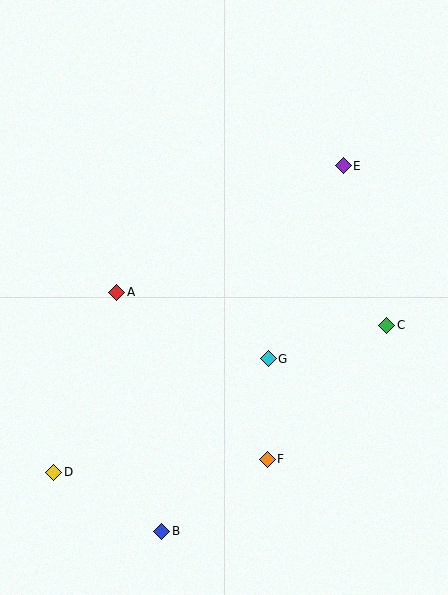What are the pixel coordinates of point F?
Point F is at (267, 459).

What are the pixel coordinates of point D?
Point D is at (54, 472).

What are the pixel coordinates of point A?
Point A is at (117, 292).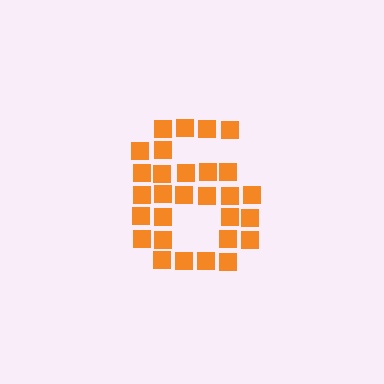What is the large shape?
The large shape is the digit 6.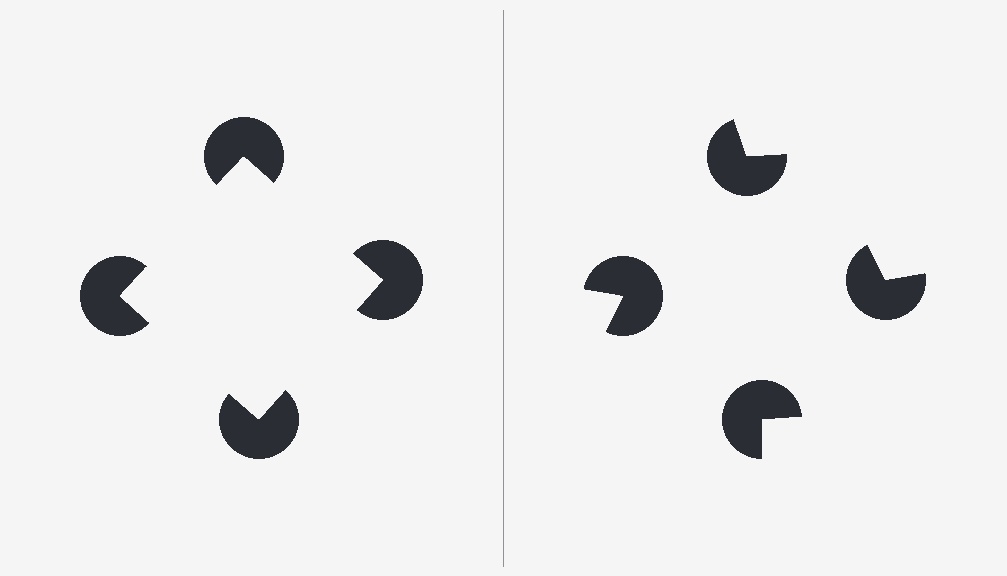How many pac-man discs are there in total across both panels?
8 — 4 on each side.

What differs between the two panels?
The pac-man discs are positioned identically on both sides; only the wedge orientations differ. On the left they align to a square; on the right they are misaligned.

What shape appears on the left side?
An illusory square.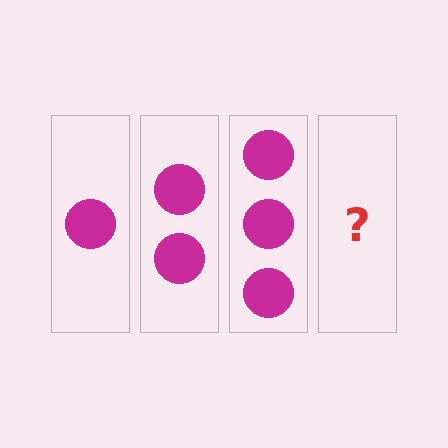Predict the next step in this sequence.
The next step is 4 circles.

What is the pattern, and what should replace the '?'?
The pattern is that each step adds one more circle. The '?' should be 4 circles.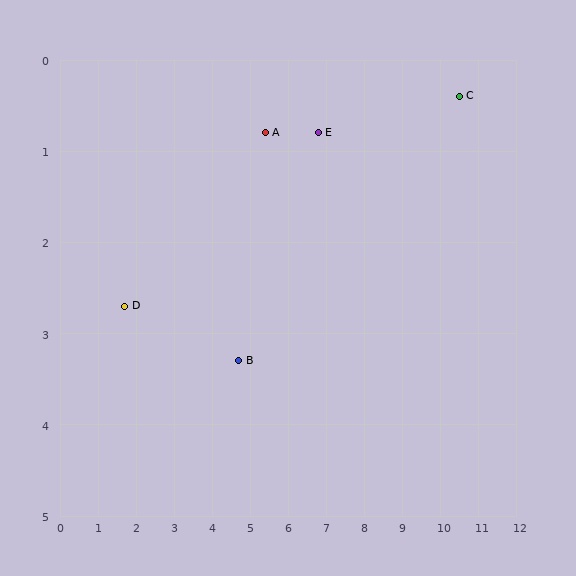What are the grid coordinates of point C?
Point C is at approximately (10.5, 0.4).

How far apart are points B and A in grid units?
Points B and A are about 2.6 grid units apart.